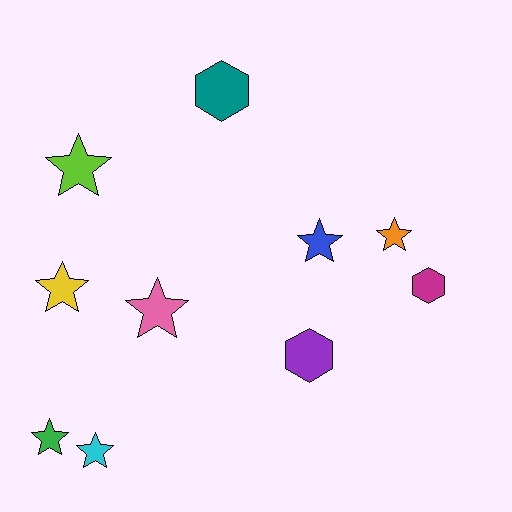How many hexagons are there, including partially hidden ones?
There are 3 hexagons.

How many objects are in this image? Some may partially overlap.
There are 10 objects.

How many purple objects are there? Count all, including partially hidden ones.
There is 1 purple object.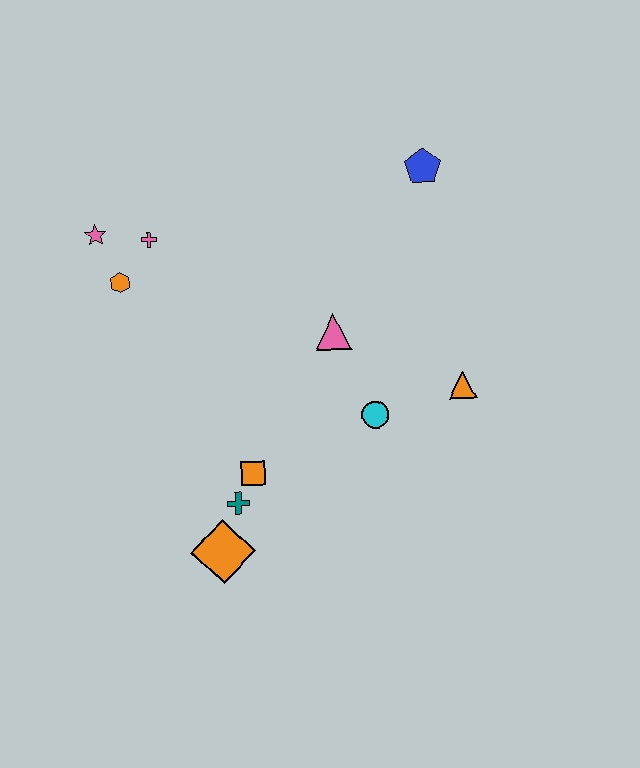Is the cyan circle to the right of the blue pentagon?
No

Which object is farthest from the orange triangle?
The pink star is farthest from the orange triangle.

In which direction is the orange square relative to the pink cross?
The orange square is below the pink cross.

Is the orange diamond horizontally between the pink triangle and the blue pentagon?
No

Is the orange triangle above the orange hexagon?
No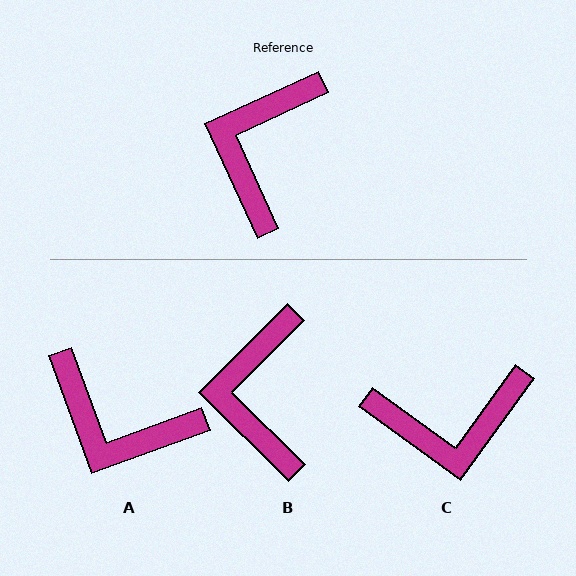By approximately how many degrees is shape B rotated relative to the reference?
Approximately 21 degrees counter-clockwise.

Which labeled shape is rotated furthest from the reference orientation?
C, about 119 degrees away.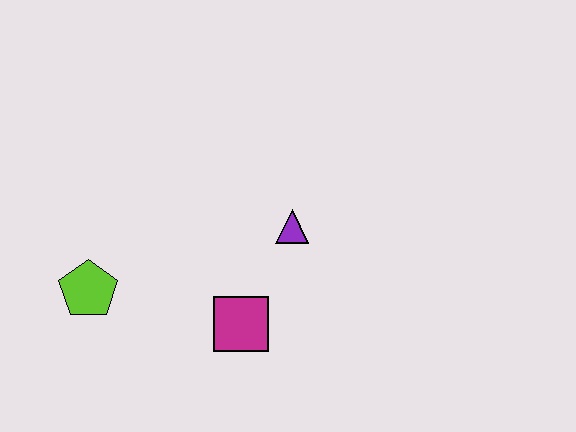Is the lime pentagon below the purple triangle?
Yes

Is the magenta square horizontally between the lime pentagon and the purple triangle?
Yes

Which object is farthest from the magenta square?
The lime pentagon is farthest from the magenta square.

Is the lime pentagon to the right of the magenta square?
No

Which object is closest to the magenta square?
The purple triangle is closest to the magenta square.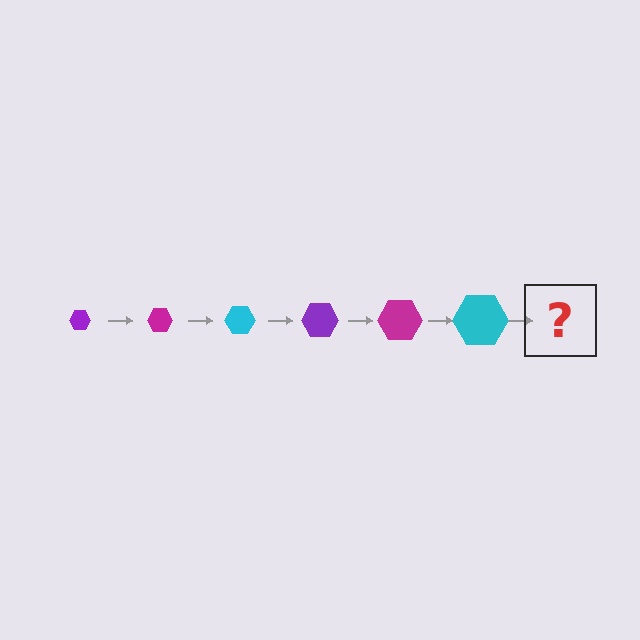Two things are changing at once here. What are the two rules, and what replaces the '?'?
The two rules are that the hexagon grows larger each step and the color cycles through purple, magenta, and cyan. The '?' should be a purple hexagon, larger than the previous one.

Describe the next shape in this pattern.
It should be a purple hexagon, larger than the previous one.